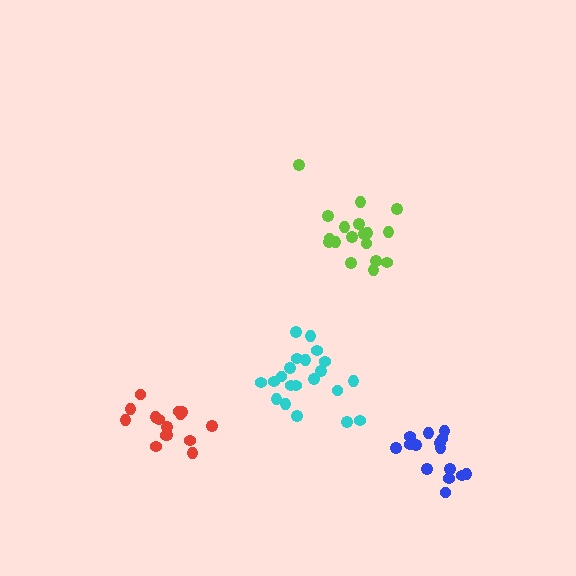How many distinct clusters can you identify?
There are 4 distinct clusters.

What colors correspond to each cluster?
The clusters are colored: red, lime, blue, cyan.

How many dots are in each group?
Group 1: 15 dots, Group 2: 18 dots, Group 3: 15 dots, Group 4: 21 dots (69 total).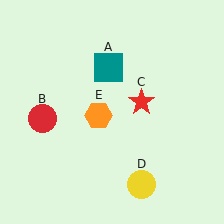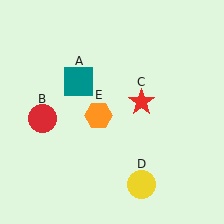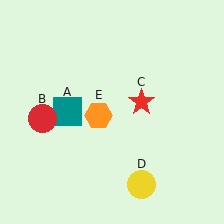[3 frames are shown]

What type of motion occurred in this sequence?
The teal square (object A) rotated counterclockwise around the center of the scene.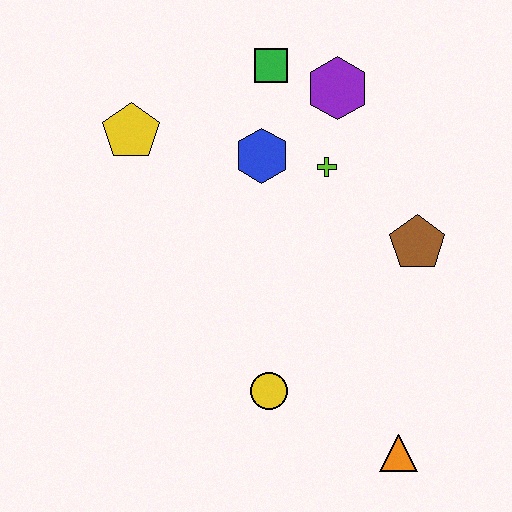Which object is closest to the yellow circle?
The orange triangle is closest to the yellow circle.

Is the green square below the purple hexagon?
No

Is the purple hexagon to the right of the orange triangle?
No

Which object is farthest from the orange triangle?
The yellow pentagon is farthest from the orange triangle.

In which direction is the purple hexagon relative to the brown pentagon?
The purple hexagon is above the brown pentagon.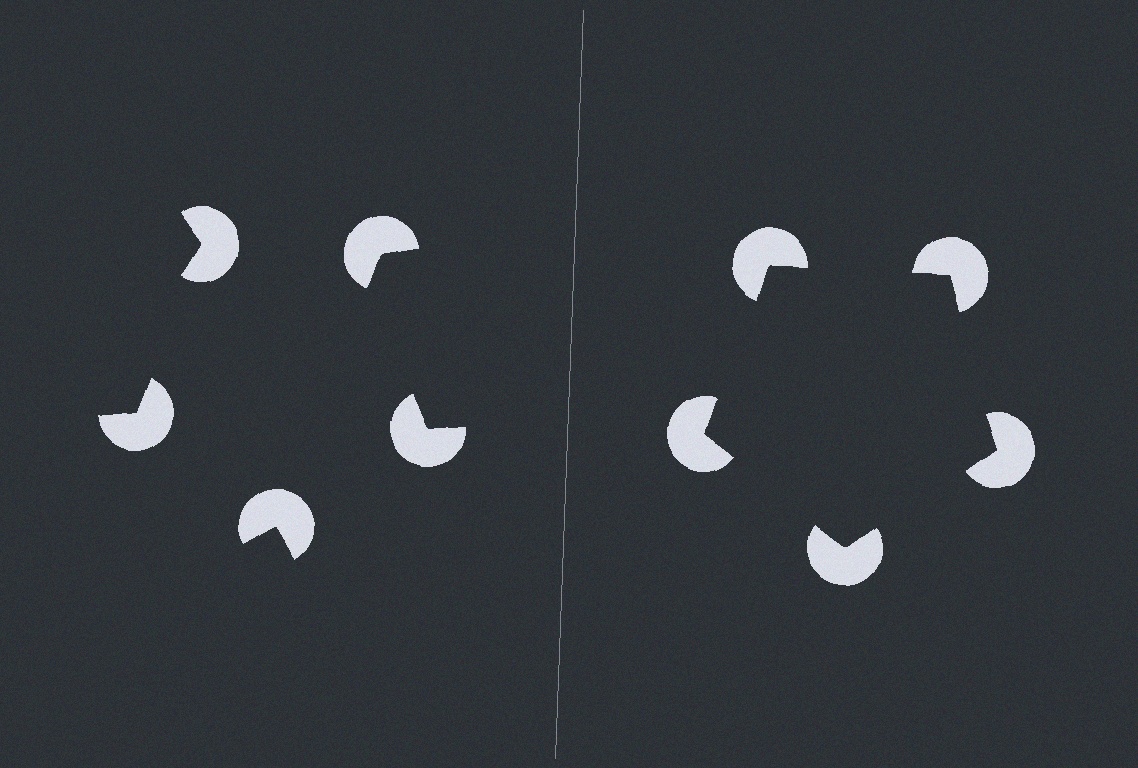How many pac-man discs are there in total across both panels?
10 — 5 on each side.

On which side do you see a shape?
An illusory pentagon appears on the right side. On the left side the wedge cuts are rotated, so no coherent shape forms.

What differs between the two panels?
The pac-man discs are positioned identically on both sides; only the wedge orientations differ. On the right they align to a pentagon; on the left they are misaligned.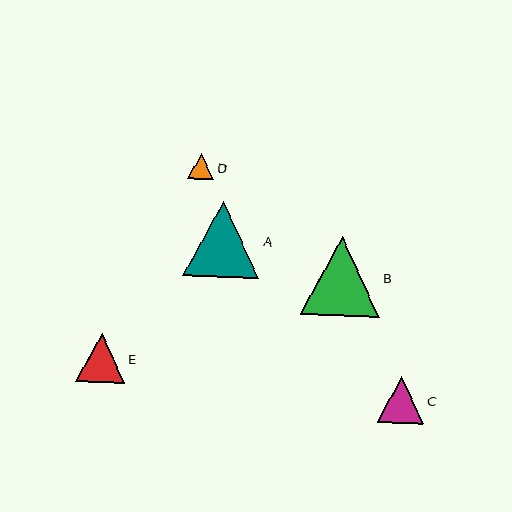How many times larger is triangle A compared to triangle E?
Triangle A is approximately 1.5 times the size of triangle E.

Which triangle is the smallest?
Triangle D is the smallest with a size of approximately 27 pixels.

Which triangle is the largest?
Triangle B is the largest with a size of approximately 79 pixels.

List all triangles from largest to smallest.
From largest to smallest: B, A, E, C, D.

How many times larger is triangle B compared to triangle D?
Triangle B is approximately 3.0 times the size of triangle D.